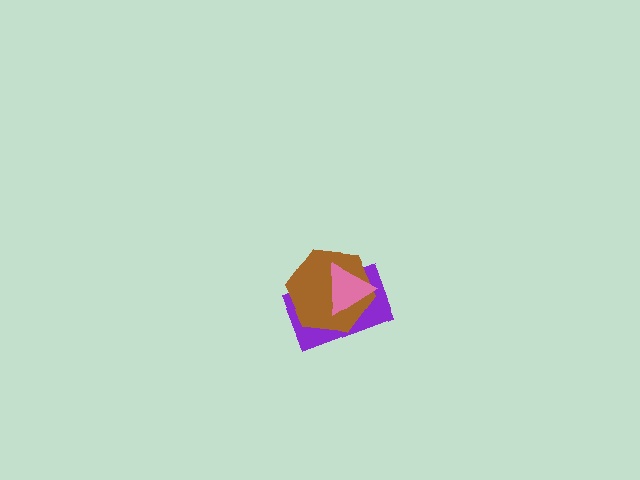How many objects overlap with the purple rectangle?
2 objects overlap with the purple rectangle.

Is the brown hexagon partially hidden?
Yes, it is partially covered by another shape.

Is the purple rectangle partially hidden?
Yes, it is partially covered by another shape.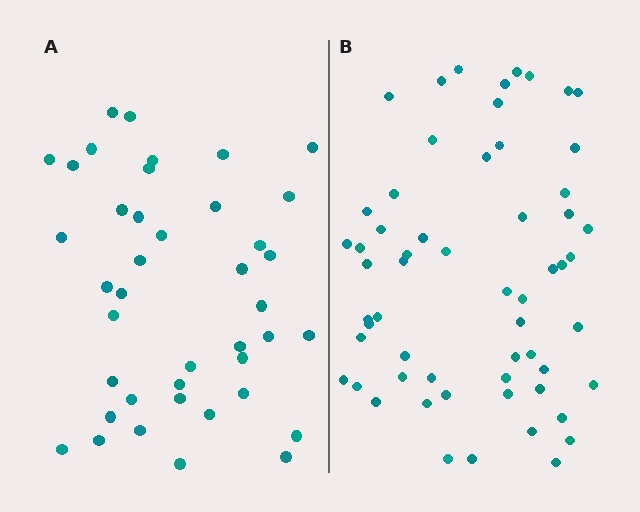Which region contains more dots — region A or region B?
Region B (the right region) has more dots.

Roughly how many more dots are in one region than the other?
Region B has approximately 20 more dots than region A.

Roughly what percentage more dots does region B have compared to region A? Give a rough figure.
About 45% more.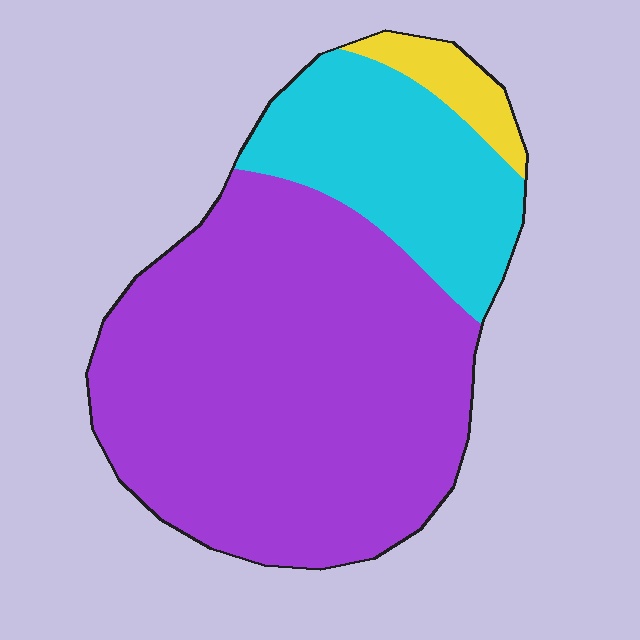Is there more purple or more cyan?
Purple.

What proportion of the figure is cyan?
Cyan covers 24% of the figure.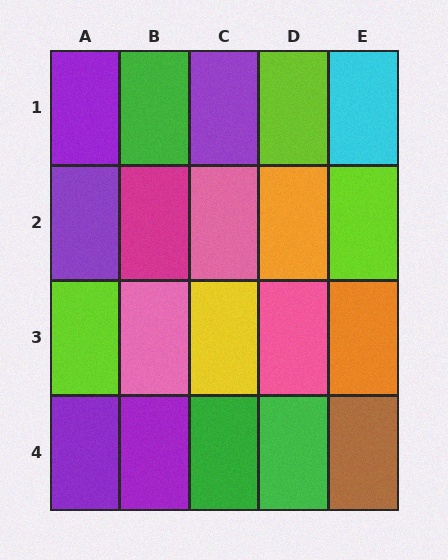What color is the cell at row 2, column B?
Magenta.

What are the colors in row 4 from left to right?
Purple, purple, green, green, brown.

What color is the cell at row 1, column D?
Lime.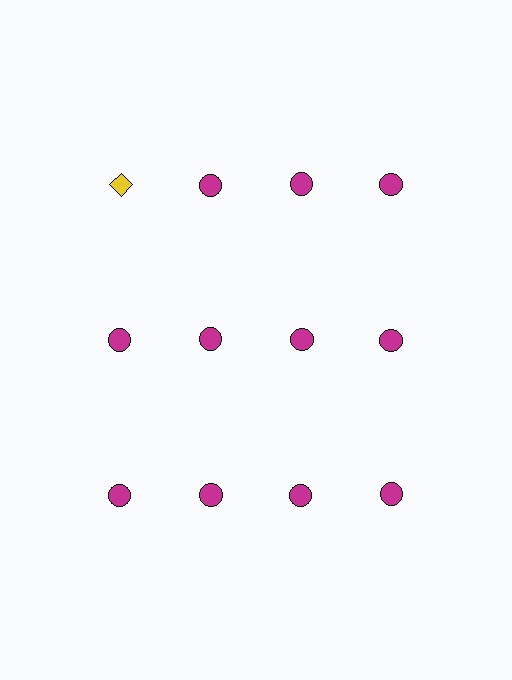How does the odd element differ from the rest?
It differs in both color (yellow instead of magenta) and shape (diamond instead of circle).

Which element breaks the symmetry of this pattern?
The yellow diamond in the top row, leftmost column breaks the symmetry. All other shapes are magenta circles.